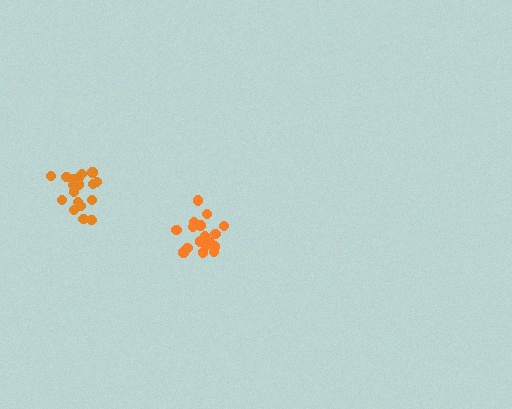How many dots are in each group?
Group 1: 18 dots, Group 2: 17 dots (35 total).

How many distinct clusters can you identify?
There are 2 distinct clusters.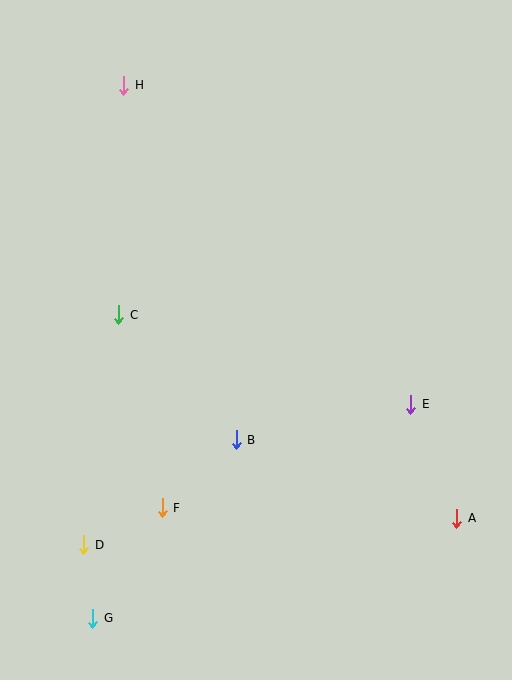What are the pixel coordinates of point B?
Point B is at (236, 440).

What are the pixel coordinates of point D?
Point D is at (84, 545).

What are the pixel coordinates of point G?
Point G is at (93, 618).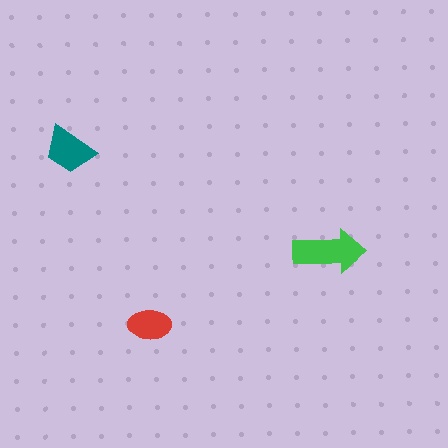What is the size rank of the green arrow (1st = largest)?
1st.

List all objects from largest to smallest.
The green arrow, the teal trapezoid, the red ellipse.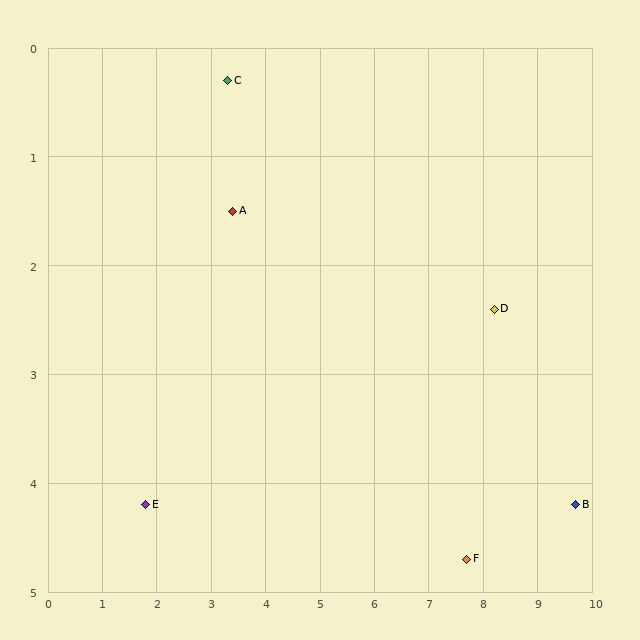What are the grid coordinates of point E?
Point E is at approximately (1.8, 4.2).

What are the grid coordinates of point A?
Point A is at approximately (3.4, 1.5).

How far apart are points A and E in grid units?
Points A and E are about 3.1 grid units apart.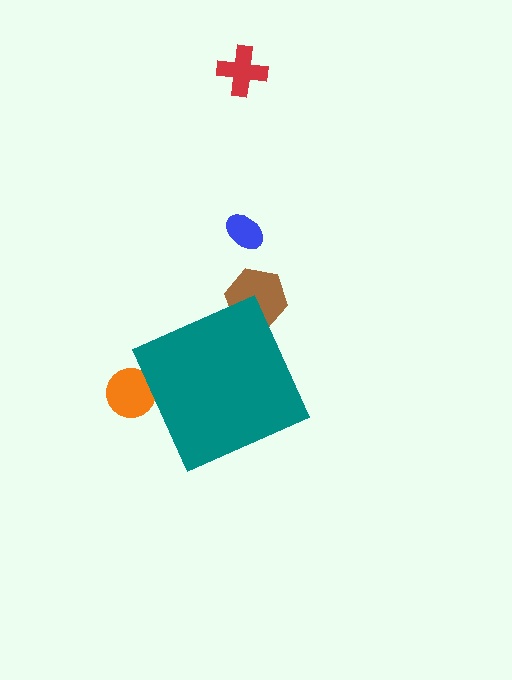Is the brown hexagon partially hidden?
Yes, the brown hexagon is partially hidden behind the teal diamond.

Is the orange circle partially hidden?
Yes, the orange circle is partially hidden behind the teal diamond.